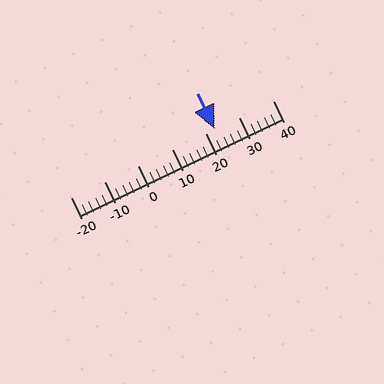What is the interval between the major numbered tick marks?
The major tick marks are spaced 10 units apart.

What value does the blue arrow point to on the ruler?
The blue arrow points to approximately 23.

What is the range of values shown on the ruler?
The ruler shows values from -20 to 40.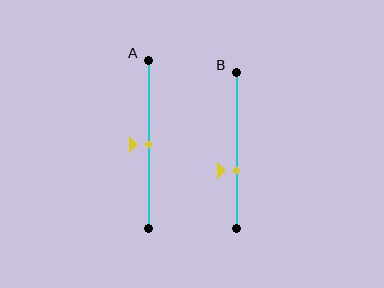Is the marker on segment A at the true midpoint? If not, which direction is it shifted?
Yes, the marker on segment A is at the true midpoint.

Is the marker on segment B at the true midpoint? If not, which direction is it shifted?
No, the marker on segment B is shifted downward by about 13% of the segment length.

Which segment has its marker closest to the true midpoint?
Segment A has its marker closest to the true midpoint.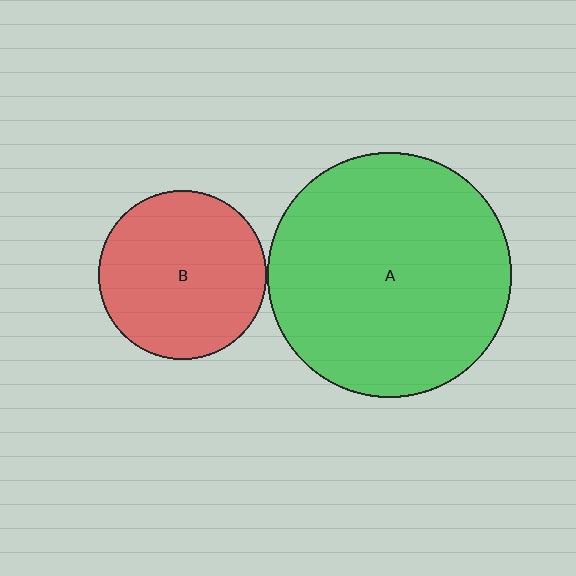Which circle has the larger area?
Circle A (green).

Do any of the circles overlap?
No, none of the circles overlap.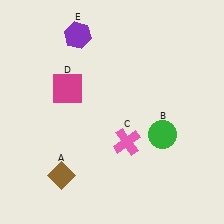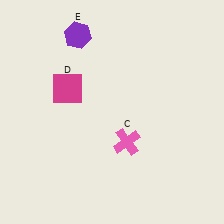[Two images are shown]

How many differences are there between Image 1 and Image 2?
There are 2 differences between the two images.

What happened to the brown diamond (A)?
The brown diamond (A) was removed in Image 2. It was in the bottom-left area of Image 1.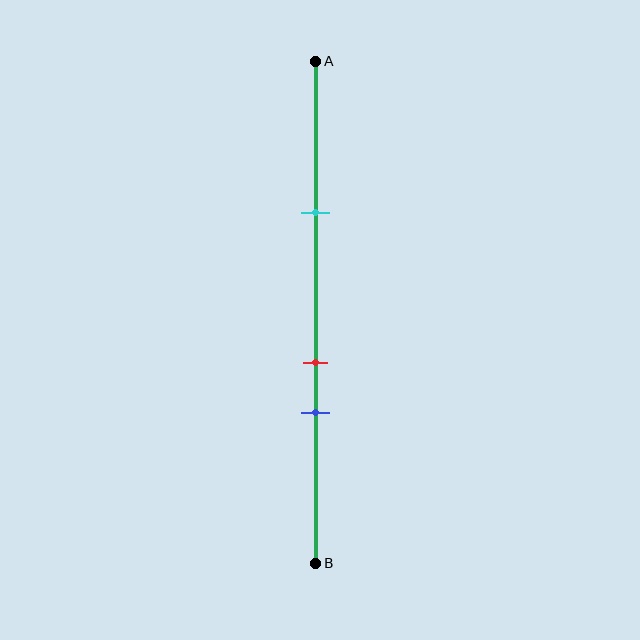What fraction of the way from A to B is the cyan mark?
The cyan mark is approximately 30% (0.3) of the way from A to B.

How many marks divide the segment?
There are 3 marks dividing the segment.